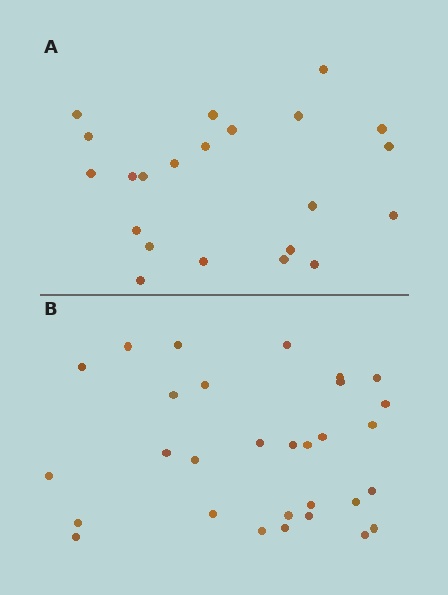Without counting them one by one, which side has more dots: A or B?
Region B (the bottom region) has more dots.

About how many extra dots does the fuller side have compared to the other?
Region B has roughly 8 or so more dots than region A.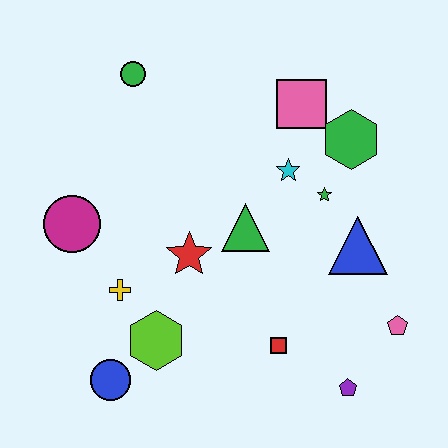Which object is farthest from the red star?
The pink pentagon is farthest from the red star.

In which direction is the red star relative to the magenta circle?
The red star is to the right of the magenta circle.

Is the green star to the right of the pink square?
Yes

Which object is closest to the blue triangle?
The green star is closest to the blue triangle.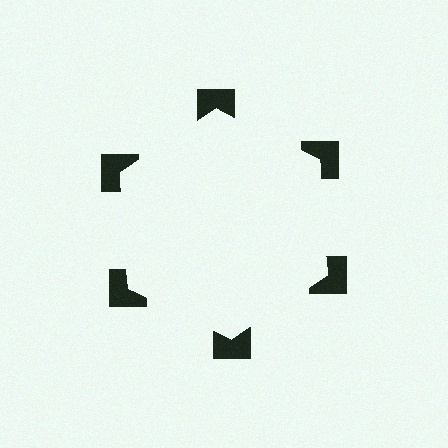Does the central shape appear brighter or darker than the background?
It typically appears slightly brighter than the background, even though no actual brightness change is drawn.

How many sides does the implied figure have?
6 sides.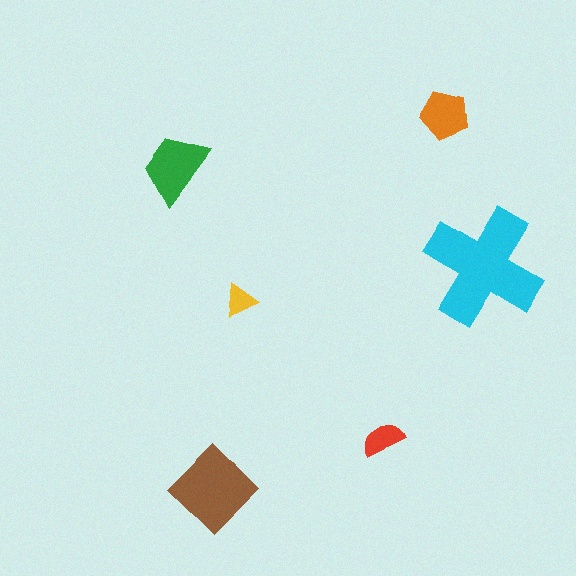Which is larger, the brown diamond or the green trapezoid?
The brown diamond.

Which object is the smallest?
The yellow triangle.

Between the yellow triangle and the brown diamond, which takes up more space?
The brown diamond.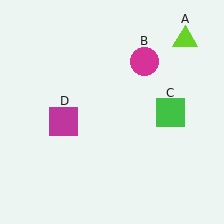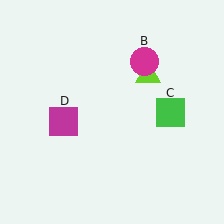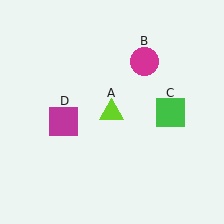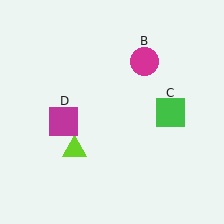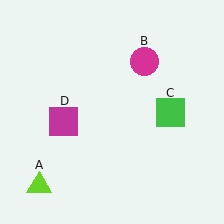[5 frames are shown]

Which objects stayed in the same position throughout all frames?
Magenta circle (object B) and green square (object C) and magenta square (object D) remained stationary.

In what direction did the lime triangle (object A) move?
The lime triangle (object A) moved down and to the left.